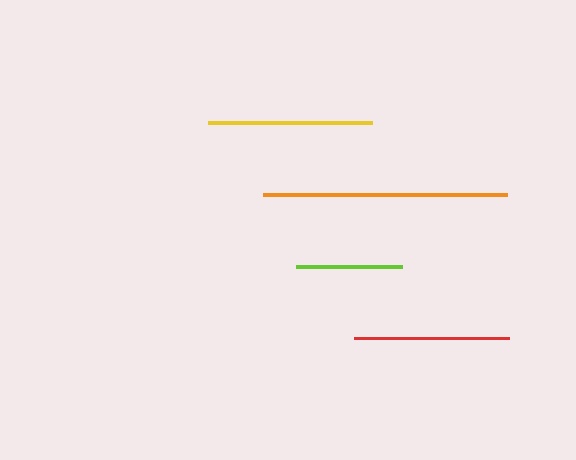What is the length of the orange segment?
The orange segment is approximately 244 pixels long.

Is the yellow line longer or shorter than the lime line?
The yellow line is longer than the lime line.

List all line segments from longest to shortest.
From longest to shortest: orange, yellow, red, lime.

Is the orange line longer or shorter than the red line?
The orange line is longer than the red line.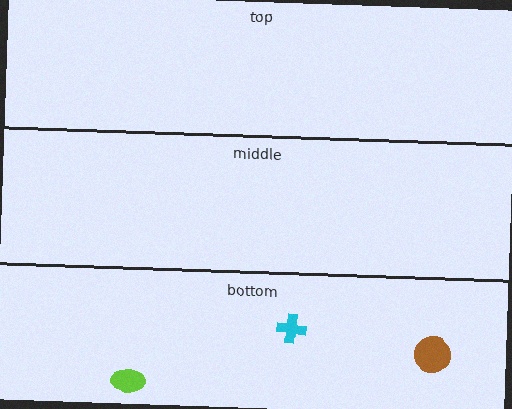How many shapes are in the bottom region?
3.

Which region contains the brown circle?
The bottom region.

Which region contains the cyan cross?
The bottom region.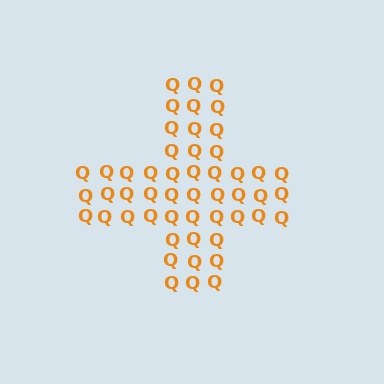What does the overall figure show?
The overall figure shows a cross.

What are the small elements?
The small elements are letter Q's.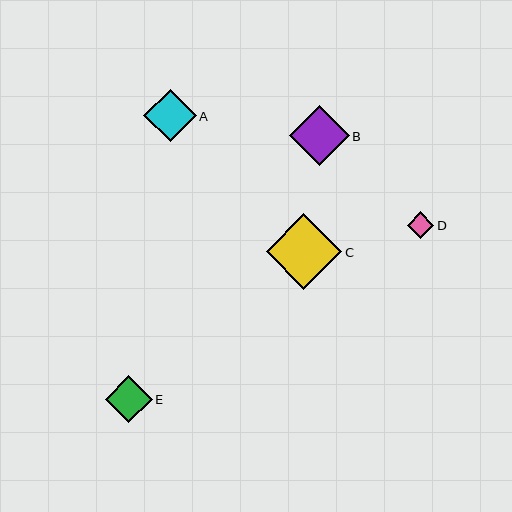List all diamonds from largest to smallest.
From largest to smallest: C, B, A, E, D.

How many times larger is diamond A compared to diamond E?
Diamond A is approximately 1.1 times the size of diamond E.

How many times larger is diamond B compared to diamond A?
Diamond B is approximately 1.1 times the size of diamond A.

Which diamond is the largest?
Diamond C is the largest with a size of approximately 76 pixels.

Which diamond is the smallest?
Diamond D is the smallest with a size of approximately 27 pixels.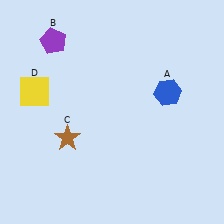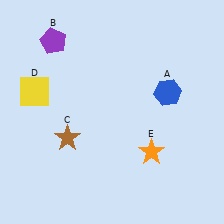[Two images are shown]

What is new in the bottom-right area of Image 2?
An orange star (E) was added in the bottom-right area of Image 2.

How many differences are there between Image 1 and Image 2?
There is 1 difference between the two images.